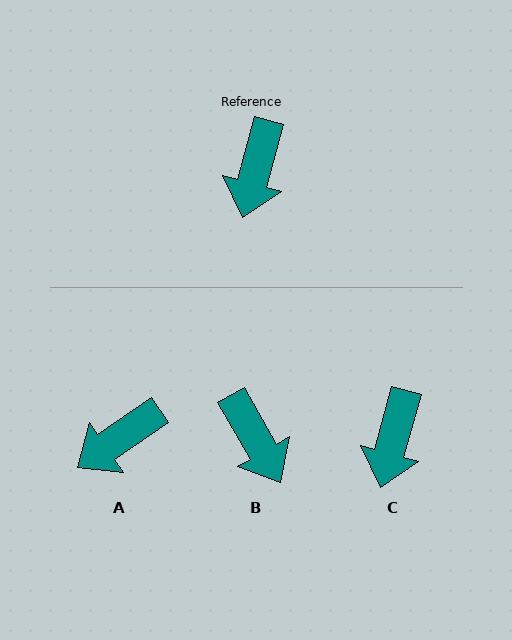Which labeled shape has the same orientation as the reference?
C.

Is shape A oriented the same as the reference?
No, it is off by about 40 degrees.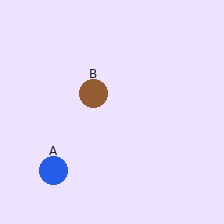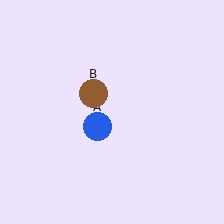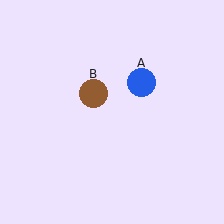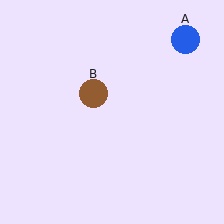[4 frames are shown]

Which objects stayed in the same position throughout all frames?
Brown circle (object B) remained stationary.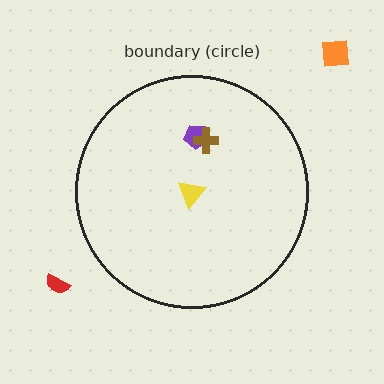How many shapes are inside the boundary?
3 inside, 2 outside.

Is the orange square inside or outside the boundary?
Outside.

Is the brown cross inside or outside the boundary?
Inside.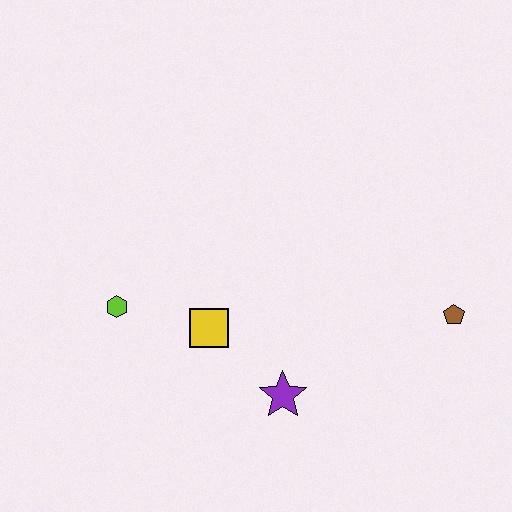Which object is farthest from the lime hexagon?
The brown pentagon is farthest from the lime hexagon.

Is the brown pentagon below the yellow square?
No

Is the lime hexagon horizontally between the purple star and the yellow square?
No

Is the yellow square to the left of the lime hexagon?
No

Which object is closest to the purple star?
The yellow square is closest to the purple star.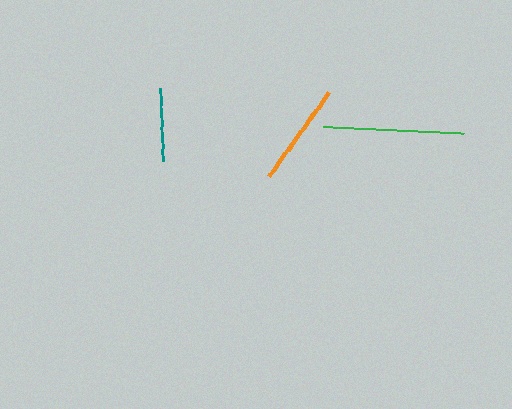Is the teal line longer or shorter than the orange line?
The orange line is longer than the teal line.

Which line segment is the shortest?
The teal line is the shortest at approximately 72 pixels.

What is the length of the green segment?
The green segment is approximately 141 pixels long.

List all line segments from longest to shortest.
From longest to shortest: green, orange, teal.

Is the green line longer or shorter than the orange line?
The green line is longer than the orange line.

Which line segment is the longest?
The green line is the longest at approximately 141 pixels.